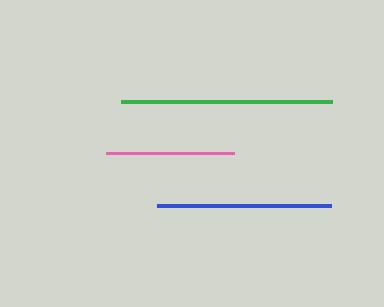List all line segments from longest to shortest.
From longest to shortest: green, blue, pink.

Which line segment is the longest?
The green line is the longest at approximately 211 pixels.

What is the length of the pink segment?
The pink segment is approximately 128 pixels long.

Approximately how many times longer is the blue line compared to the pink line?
The blue line is approximately 1.4 times the length of the pink line.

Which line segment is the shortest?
The pink line is the shortest at approximately 128 pixels.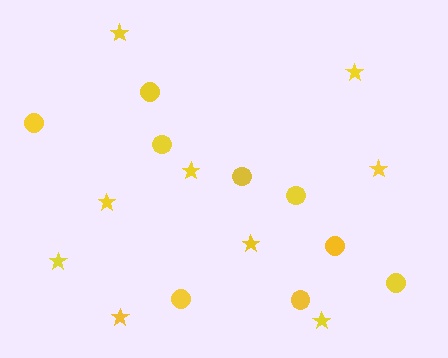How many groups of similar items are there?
There are 2 groups: one group of circles (9) and one group of stars (9).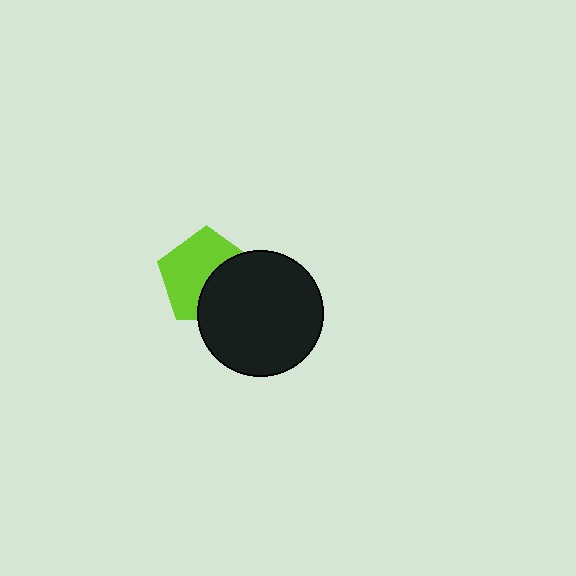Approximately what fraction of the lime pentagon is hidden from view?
Roughly 41% of the lime pentagon is hidden behind the black circle.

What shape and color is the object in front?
The object in front is a black circle.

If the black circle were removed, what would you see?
You would see the complete lime pentagon.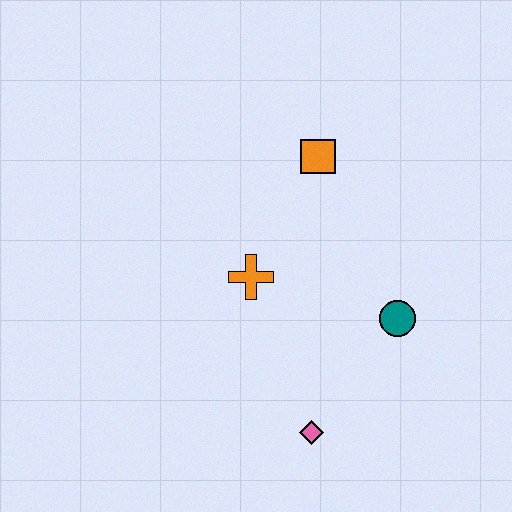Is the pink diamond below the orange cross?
Yes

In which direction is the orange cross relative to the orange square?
The orange cross is below the orange square.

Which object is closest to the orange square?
The orange cross is closest to the orange square.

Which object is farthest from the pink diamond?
The orange square is farthest from the pink diamond.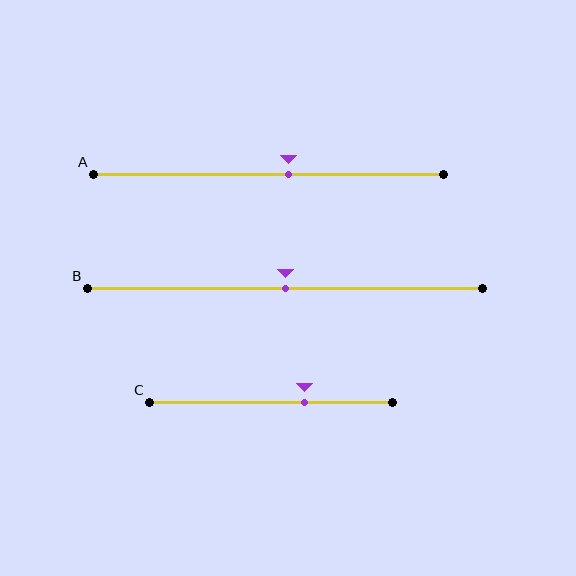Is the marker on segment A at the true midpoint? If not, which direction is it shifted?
No, the marker on segment A is shifted to the right by about 6% of the segment length.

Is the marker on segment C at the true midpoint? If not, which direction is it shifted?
No, the marker on segment C is shifted to the right by about 14% of the segment length.